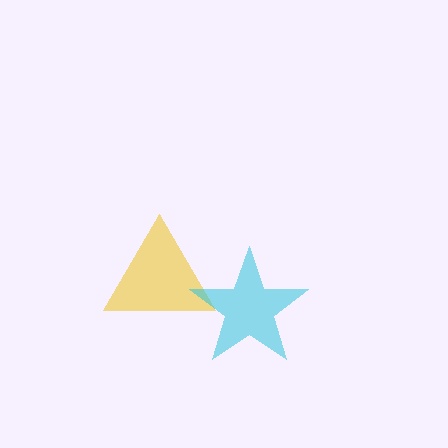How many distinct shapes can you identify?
There are 2 distinct shapes: a yellow triangle, a cyan star.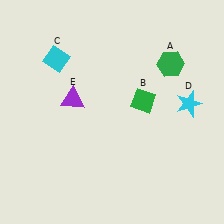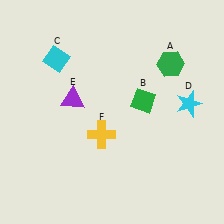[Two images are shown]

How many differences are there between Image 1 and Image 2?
There is 1 difference between the two images.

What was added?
A yellow cross (F) was added in Image 2.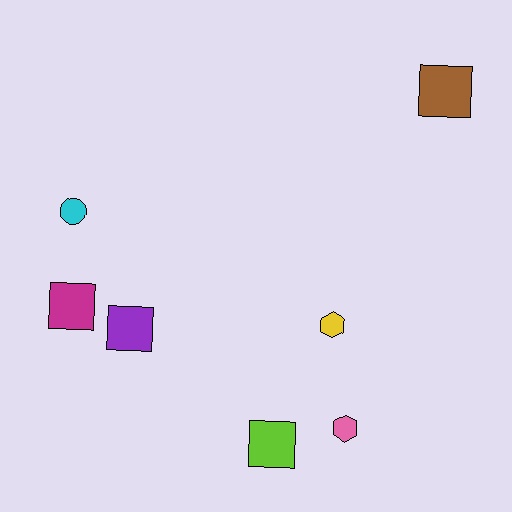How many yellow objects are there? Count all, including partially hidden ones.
There is 1 yellow object.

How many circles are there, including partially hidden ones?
There is 1 circle.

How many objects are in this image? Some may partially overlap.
There are 7 objects.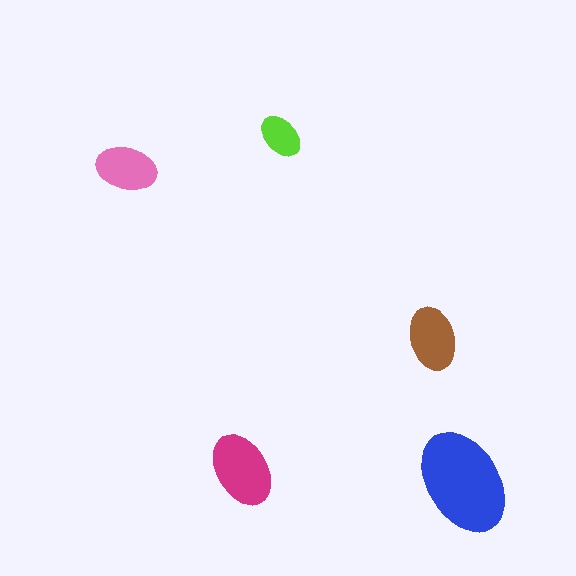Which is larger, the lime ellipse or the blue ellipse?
The blue one.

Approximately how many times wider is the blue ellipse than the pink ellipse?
About 1.5 times wider.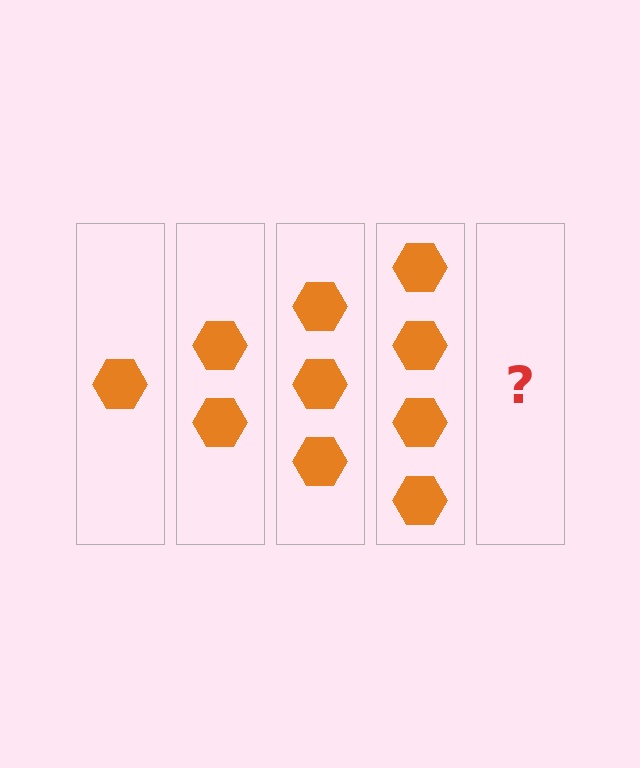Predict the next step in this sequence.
The next step is 5 hexagons.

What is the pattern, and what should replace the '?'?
The pattern is that each step adds one more hexagon. The '?' should be 5 hexagons.